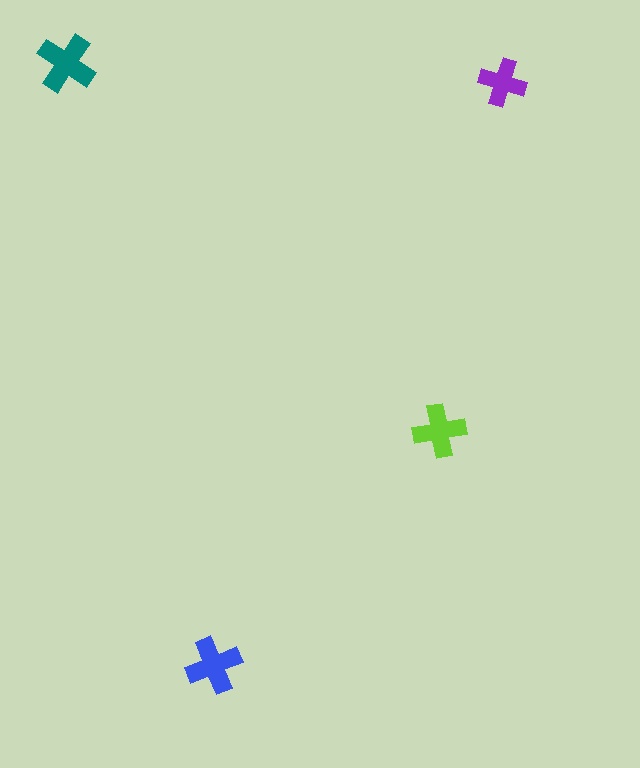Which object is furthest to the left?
The teal cross is leftmost.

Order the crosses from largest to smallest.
the teal one, the blue one, the lime one, the purple one.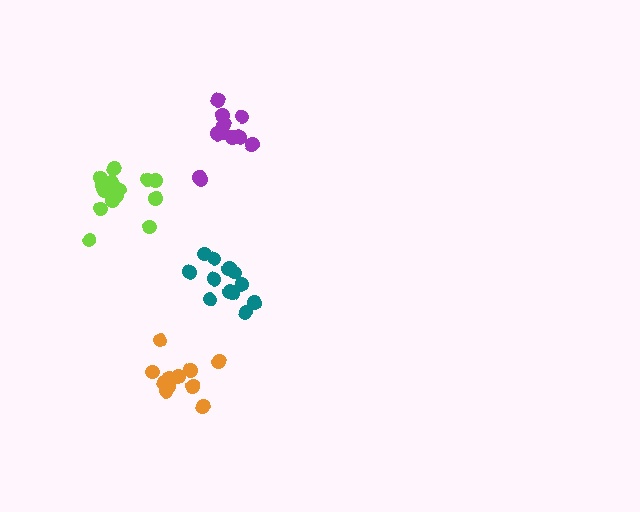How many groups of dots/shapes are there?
There are 4 groups.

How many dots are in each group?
Group 1: 15 dots, Group 2: 11 dots, Group 3: 11 dots, Group 4: 13 dots (50 total).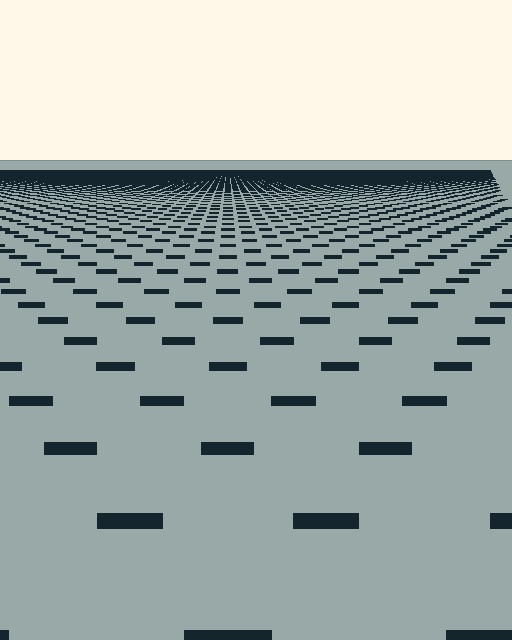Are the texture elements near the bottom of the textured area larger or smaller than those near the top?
Larger. Near the bottom, elements are closer to the viewer and appear at a bigger on-screen size.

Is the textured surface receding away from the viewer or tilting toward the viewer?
The surface is receding away from the viewer. Texture elements get smaller and denser toward the top.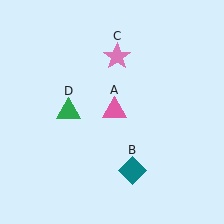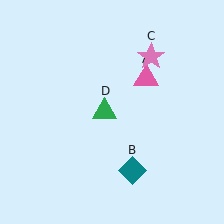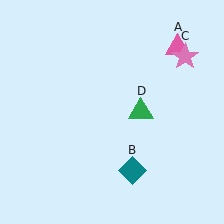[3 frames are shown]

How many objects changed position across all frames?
3 objects changed position: pink triangle (object A), pink star (object C), green triangle (object D).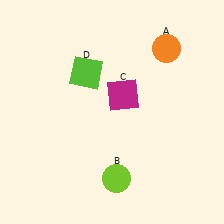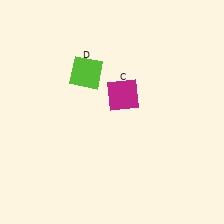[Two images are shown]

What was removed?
The lime circle (B), the orange circle (A) were removed in Image 2.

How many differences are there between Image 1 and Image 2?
There are 2 differences between the two images.